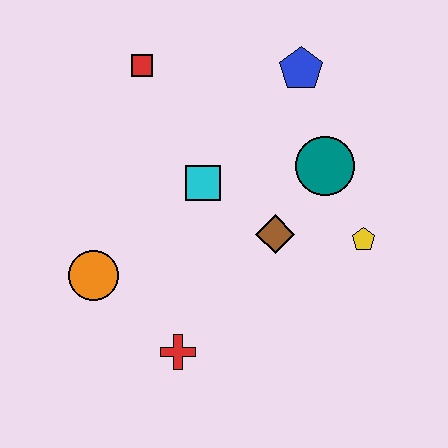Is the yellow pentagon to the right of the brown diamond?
Yes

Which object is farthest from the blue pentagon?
The red cross is farthest from the blue pentagon.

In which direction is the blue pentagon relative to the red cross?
The blue pentagon is above the red cross.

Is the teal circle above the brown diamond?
Yes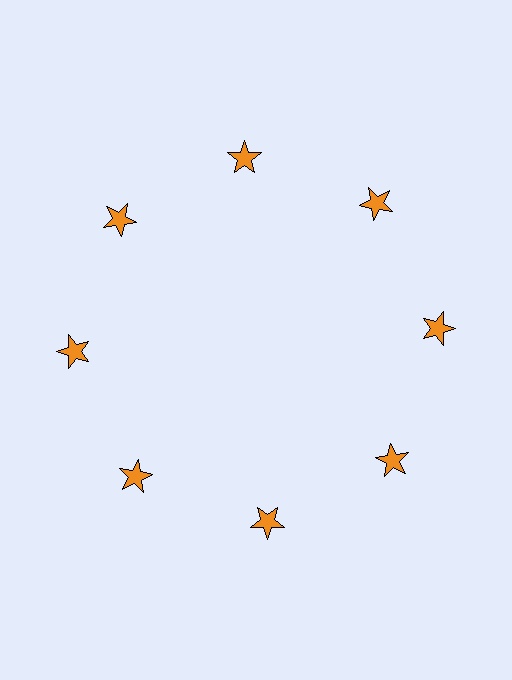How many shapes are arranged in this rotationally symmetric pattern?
There are 8 shapes, arranged in 8 groups of 1.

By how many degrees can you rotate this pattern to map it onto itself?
The pattern maps onto itself every 45 degrees of rotation.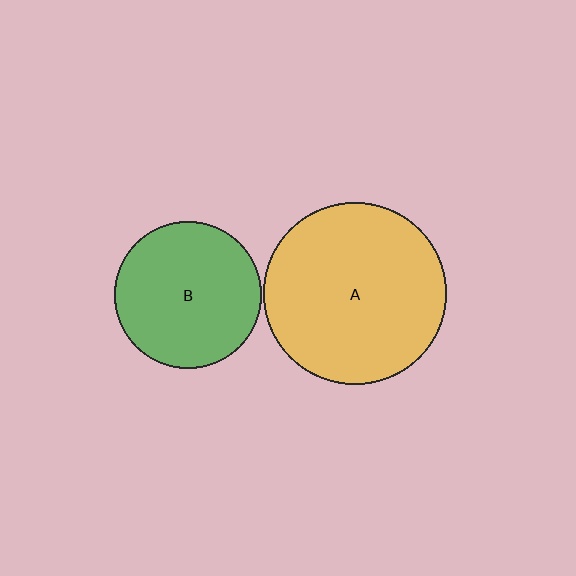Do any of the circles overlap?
No, none of the circles overlap.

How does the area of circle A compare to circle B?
Approximately 1.6 times.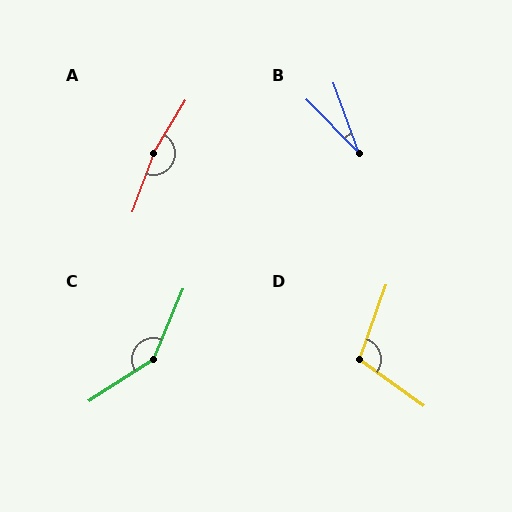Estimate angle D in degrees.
Approximately 106 degrees.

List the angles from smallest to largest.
B (25°), D (106°), C (145°), A (169°).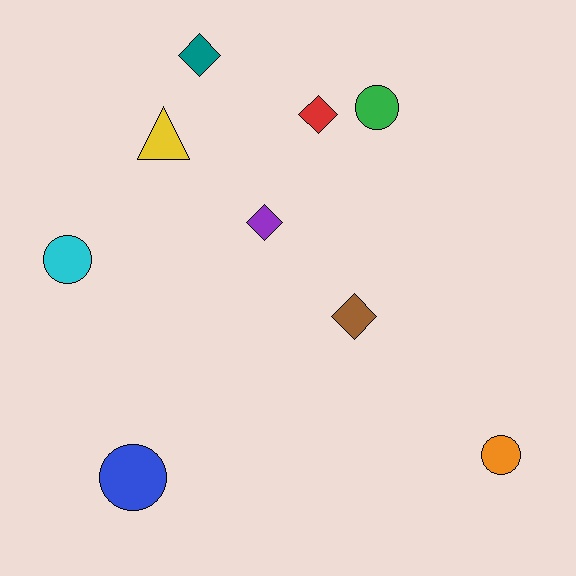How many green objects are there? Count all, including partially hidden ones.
There is 1 green object.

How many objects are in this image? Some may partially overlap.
There are 9 objects.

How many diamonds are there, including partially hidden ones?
There are 4 diamonds.